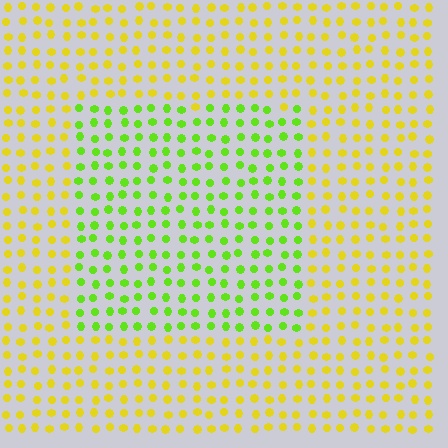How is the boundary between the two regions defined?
The boundary is defined purely by a slight shift in hue (about 44 degrees). Spacing, size, and orientation are identical on both sides.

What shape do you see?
I see a rectangle.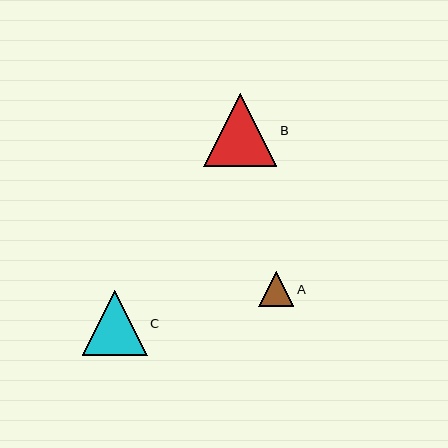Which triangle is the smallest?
Triangle A is the smallest with a size of approximately 35 pixels.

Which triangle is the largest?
Triangle B is the largest with a size of approximately 73 pixels.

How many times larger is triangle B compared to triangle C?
Triangle B is approximately 1.1 times the size of triangle C.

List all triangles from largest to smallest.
From largest to smallest: B, C, A.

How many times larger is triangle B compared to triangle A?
Triangle B is approximately 2.1 times the size of triangle A.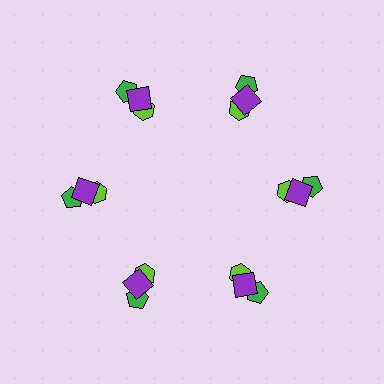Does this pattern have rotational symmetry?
Yes, this pattern has 6-fold rotational symmetry. It looks the same after rotating 60 degrees around the center.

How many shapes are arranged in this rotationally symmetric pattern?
There are 18 shapes, arranged in 6 groups of 3.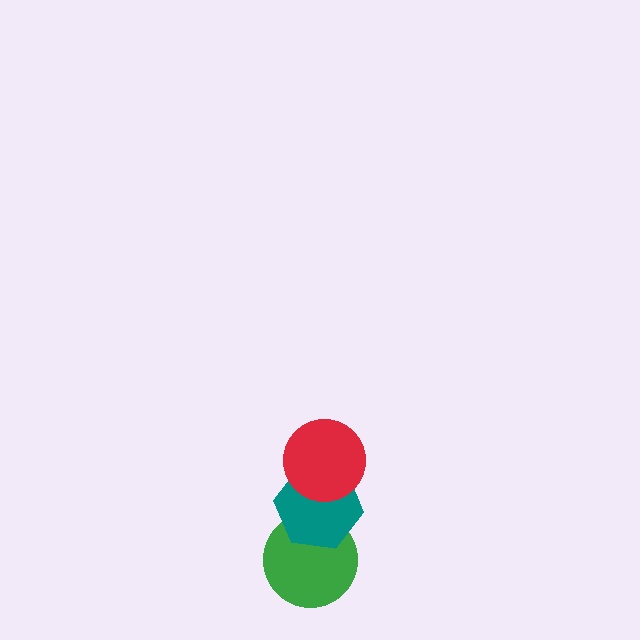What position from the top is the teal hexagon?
The teal hexagon is 2nd from the top.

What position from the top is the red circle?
The red circle is 1st from the top.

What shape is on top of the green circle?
The teal hexagon is on top of the green circle.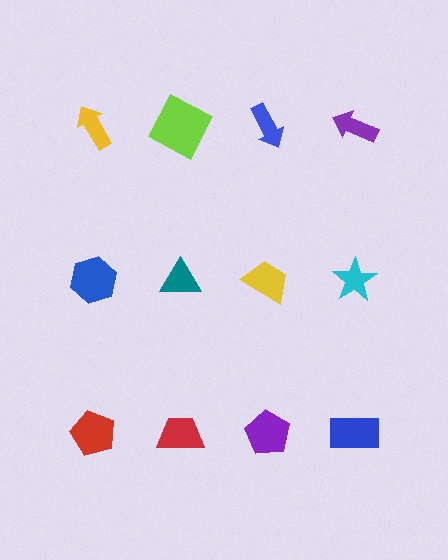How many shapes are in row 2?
4 shapes.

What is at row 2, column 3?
A yellow trapezoid.